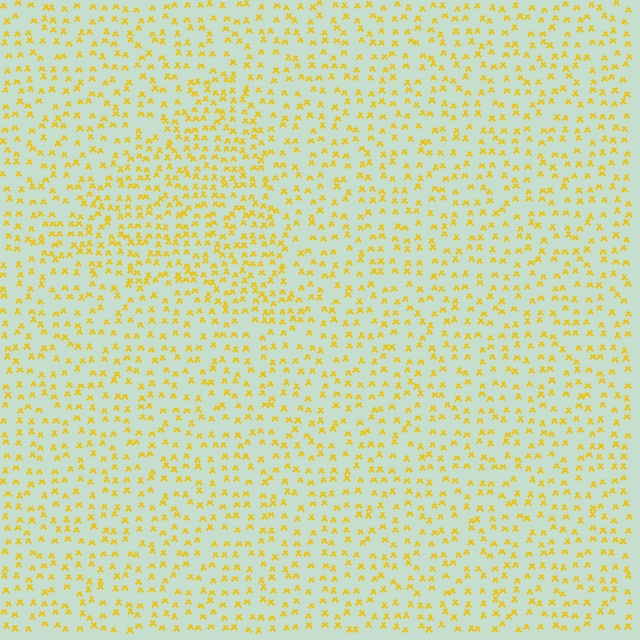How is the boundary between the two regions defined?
The boundary is defined by a change in element density (approximately 1.6x ratio). All elements are the same color, size, and shape.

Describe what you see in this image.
The image contains small yellow elements arranged at two different densities. A triangle-shaped region is visible where the elements are more densely packed than the surrounding area.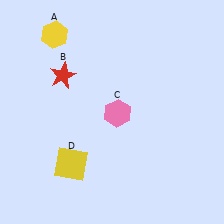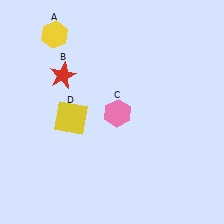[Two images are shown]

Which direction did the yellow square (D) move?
The yellow square (D) moved up.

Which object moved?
The yellow square (D) moved up.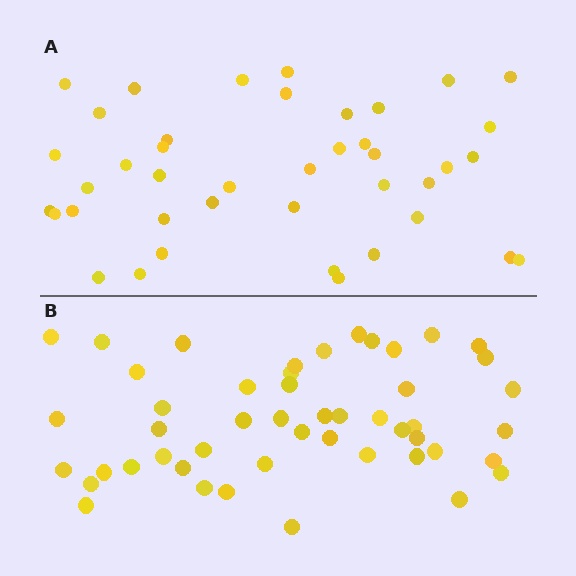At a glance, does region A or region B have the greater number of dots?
Region B (the bottom region) has more dots.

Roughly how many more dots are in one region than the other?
Region B has roughly 8 or so more dots than region A.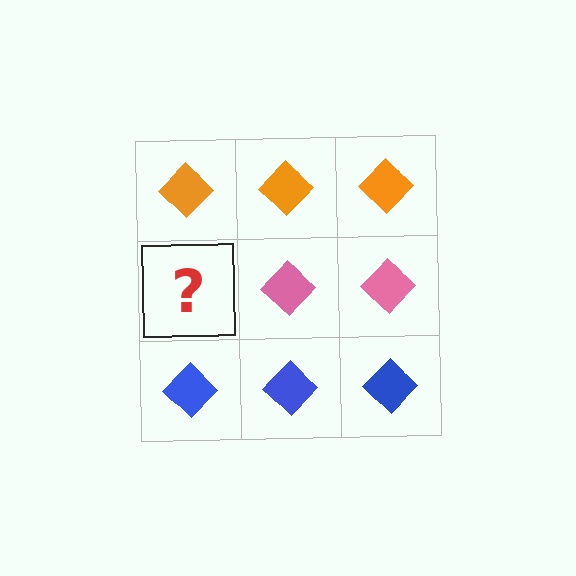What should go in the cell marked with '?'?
The missing cell should contain a pink diamond.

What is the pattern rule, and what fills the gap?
The rule is that each row has a consistent color. The gap should be filled with a pink diamond.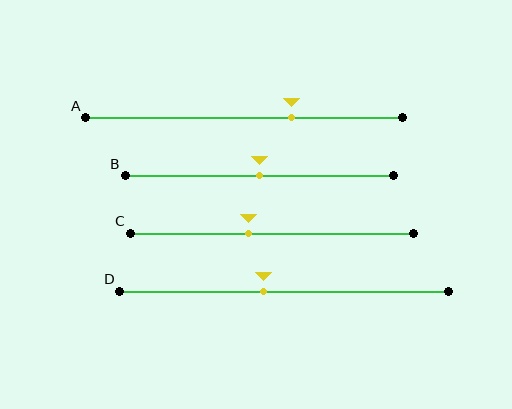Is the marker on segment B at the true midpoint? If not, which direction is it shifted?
Yes, the marker on segment B is at the true midpoint.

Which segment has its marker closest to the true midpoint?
Segment B has its marker closest to the true midpoint.